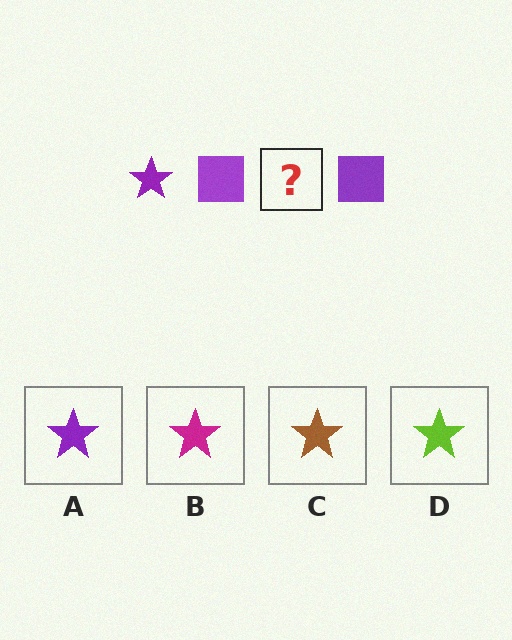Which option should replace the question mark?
Option A.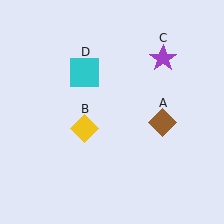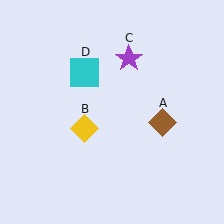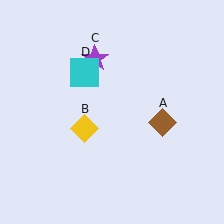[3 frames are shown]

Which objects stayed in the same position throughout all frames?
Brown diamond (object A) and yellow diamond (object B) and cyan square (object D) remained stationary.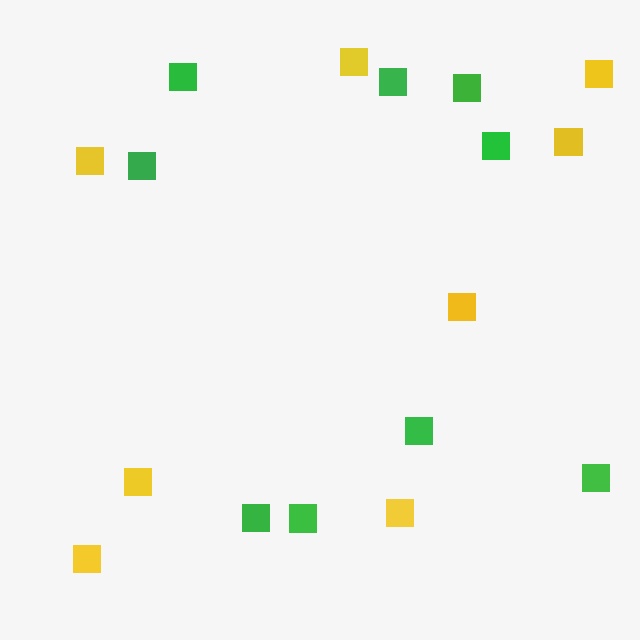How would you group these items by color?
There are 2 groups: one group of green squares (9) and one group of yellow squares (8).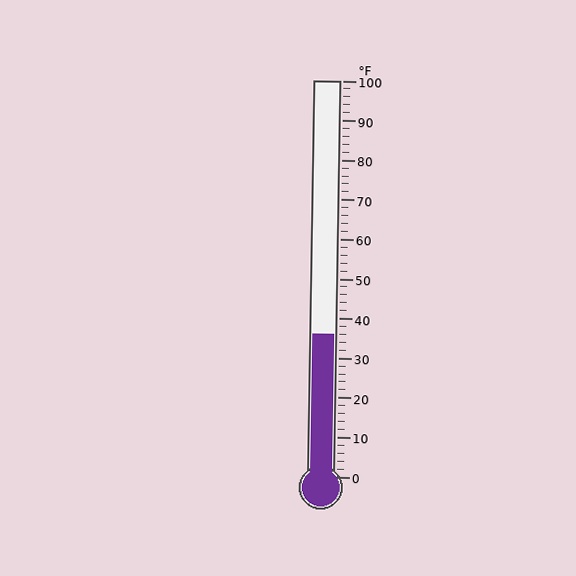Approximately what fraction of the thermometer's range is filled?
The thermometer is filled to approximately 35% of its range.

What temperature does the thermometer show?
The thermometer shows approximately 36°F.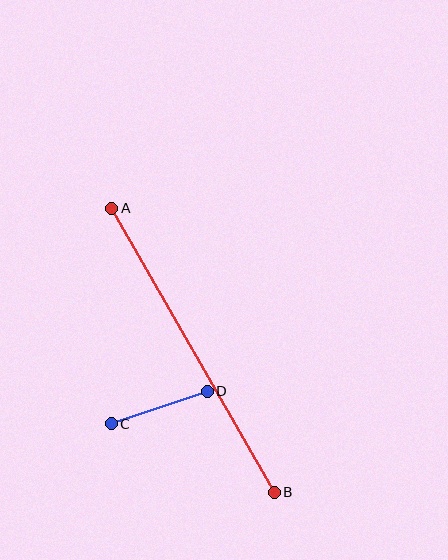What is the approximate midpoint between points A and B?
The midpoint is at approximately (193, 350) pixels.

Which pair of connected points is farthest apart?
Points A and B are farthest apart.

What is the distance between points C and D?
The distance is approximately 101 pixels.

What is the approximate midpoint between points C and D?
The midpoint is at approximately (159, 407) pixels.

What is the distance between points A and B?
The distance is approximately 327 pixels.